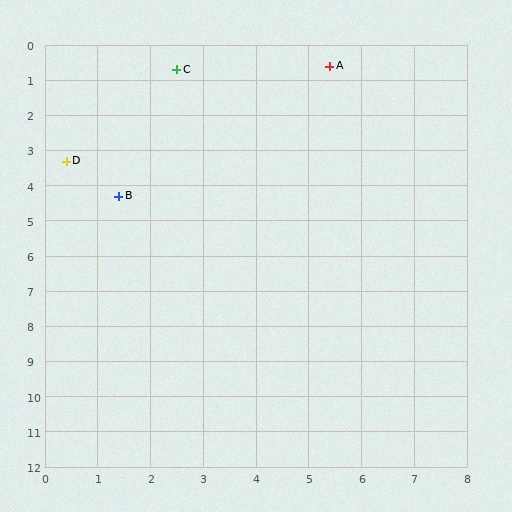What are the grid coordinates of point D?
Point D is at approximately (0.4, 3.3).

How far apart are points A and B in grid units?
Points A and B are about 5.4 grid units apart.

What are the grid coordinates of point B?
Point B is at approximately (1.4, 4.3).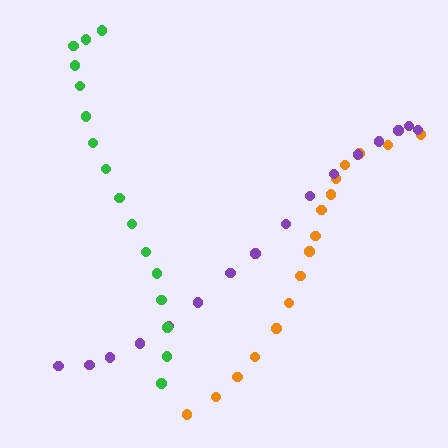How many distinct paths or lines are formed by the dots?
There are 3 distinct paths.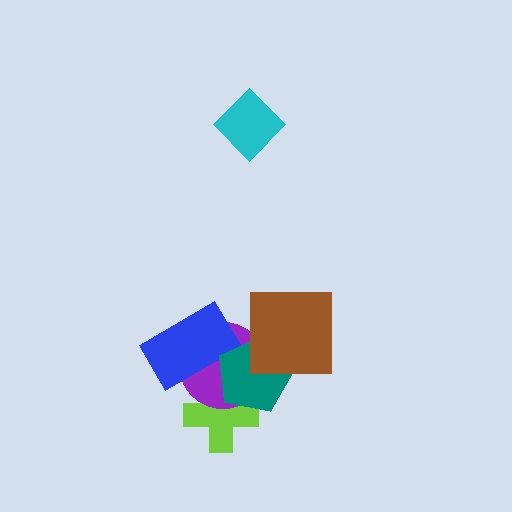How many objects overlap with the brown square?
1 object overlaps with the brown square.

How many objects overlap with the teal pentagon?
4 objects overlap with the teal pentagon.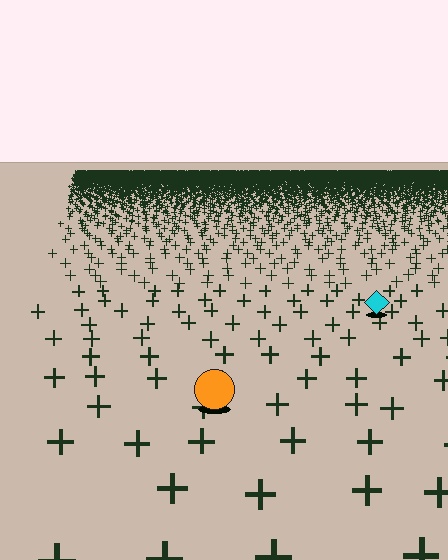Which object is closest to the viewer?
The orange circle is closest. The texture marks near it are larger and more spread out.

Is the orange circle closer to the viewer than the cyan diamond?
Yes. The orange circle is closer — you can tell from the texture gradient: the ground texture is coarser near it.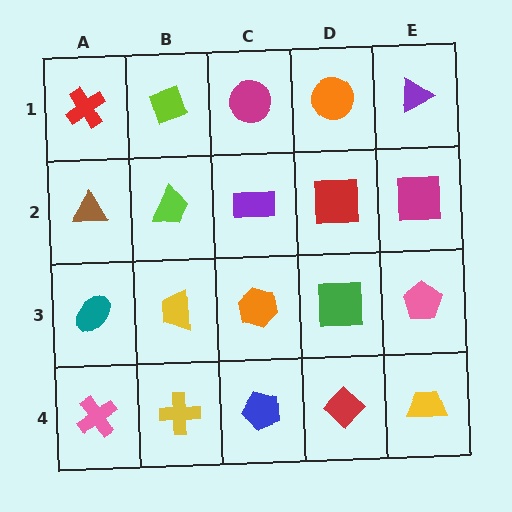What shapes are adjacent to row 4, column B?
A yellow trapezoid (row 3, column B), a pink cross (row 4, column A), a blue pentagon (row 4, column C).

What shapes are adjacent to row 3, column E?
A magenta square (row 2, column E), a yellow trapezoid (row 4, column E), a green square (row 3, column D).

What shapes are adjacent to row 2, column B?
A lime diamond (row 1, column B), a yellow trapezoid (row 3, column B), a brown triangle (row 2, column A), a purple rectangle (row 2, column C).